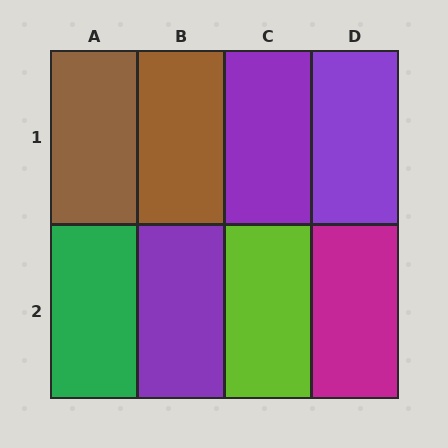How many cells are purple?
3 cells are purple.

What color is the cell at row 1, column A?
Brown.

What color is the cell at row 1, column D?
Purple.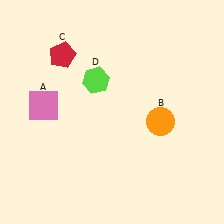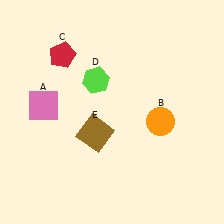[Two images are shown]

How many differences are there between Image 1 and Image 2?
There is 1 difference between the two images.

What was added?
A brown square (E) was added in Image 2.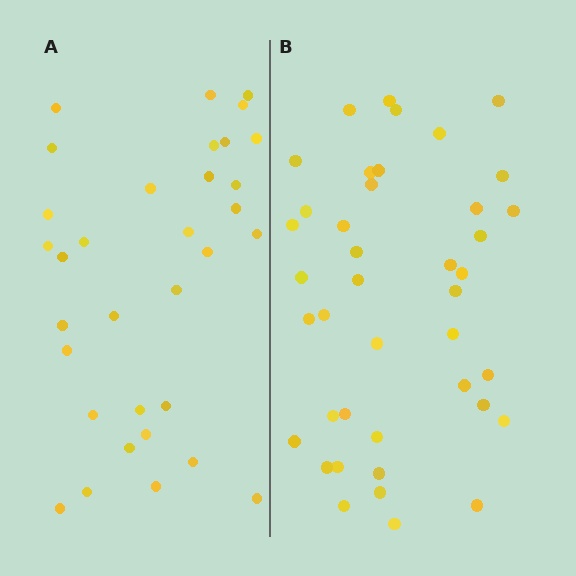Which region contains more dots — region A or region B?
Region B (the right region) has more dots.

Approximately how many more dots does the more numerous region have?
Region B has roughly 8 or so more dots than region A.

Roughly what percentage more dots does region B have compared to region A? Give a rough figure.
About 25% more.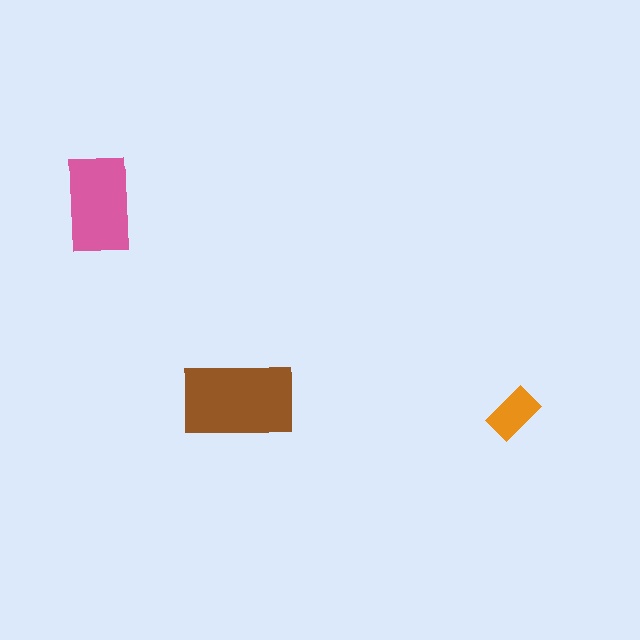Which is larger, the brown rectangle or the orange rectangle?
The brown one.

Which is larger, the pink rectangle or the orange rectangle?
The pink one.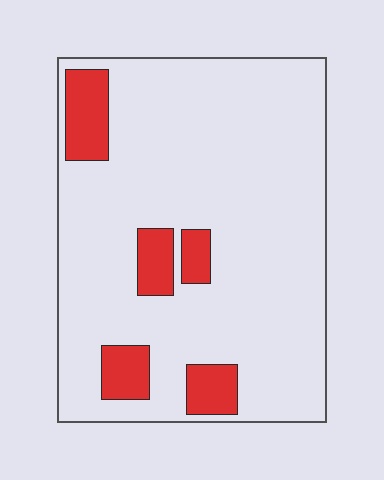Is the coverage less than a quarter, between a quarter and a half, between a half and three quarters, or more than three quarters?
Less than a quarter.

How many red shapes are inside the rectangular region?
5.